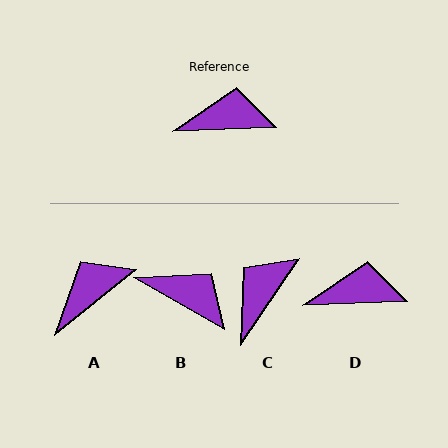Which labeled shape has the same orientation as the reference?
D.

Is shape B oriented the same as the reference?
No, it is off by about 31 degrees.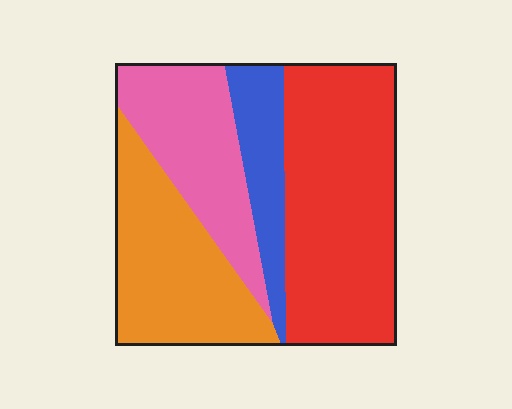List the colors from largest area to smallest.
From largest to smallest: red, orange, pink, blue.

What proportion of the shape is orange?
Orange takes up between a quarter and a half of the shape.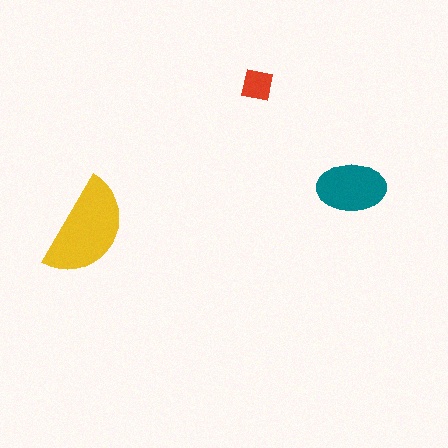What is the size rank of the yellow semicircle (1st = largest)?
1st.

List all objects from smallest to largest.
The red square, the teal ellipse, the yellow semicircle.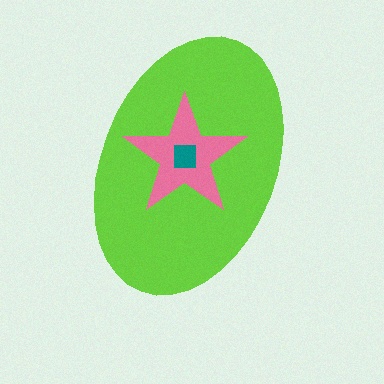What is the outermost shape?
The lime ellipse.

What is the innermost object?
The teal square.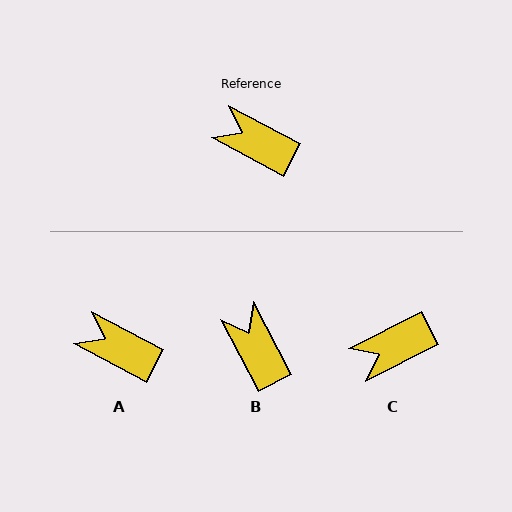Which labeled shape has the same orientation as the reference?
A.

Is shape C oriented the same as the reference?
No, it is off by about 55 degrees.